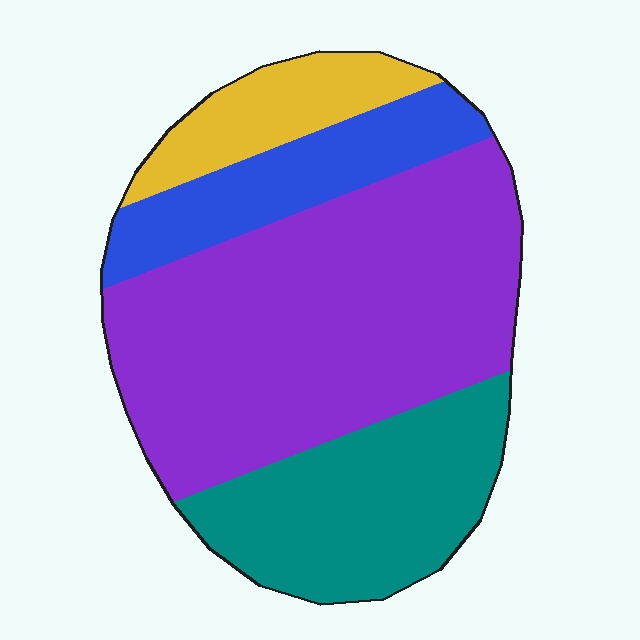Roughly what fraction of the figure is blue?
Blue covers around 15% of the figure.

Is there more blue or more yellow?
Blue.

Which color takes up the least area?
Yellow, at roughly 10%.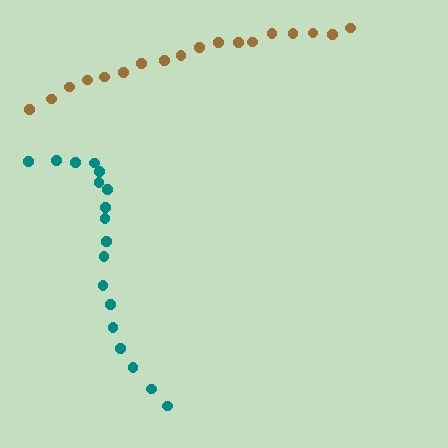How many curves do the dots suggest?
There are 2 distinct paths.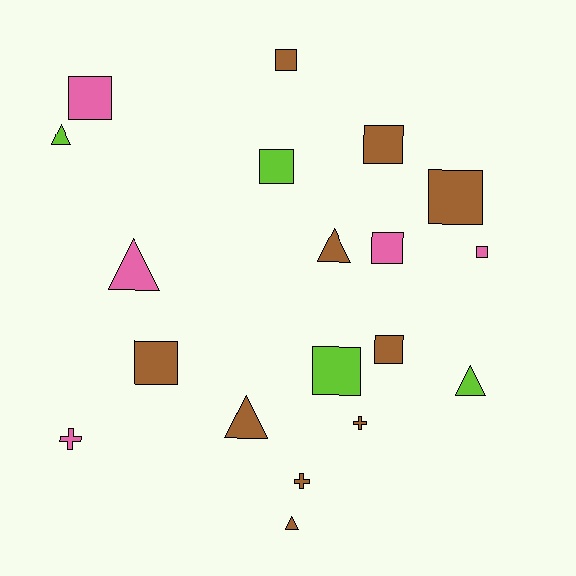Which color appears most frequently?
Brown, with 10 objects.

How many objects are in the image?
There are 19 objects.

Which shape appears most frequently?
Square, with 10 objects.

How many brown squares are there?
There are 5 brown squares.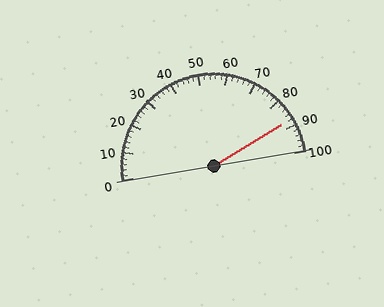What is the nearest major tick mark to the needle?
The nearest major tick mark is 90.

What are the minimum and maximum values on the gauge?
The gauge ranges from 0 to 100.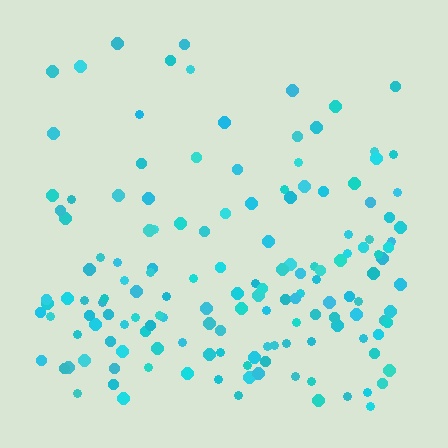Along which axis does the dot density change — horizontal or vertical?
Vertical.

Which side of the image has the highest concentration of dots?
The bottom.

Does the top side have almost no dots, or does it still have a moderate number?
Still a moderate number, just noticeably fewer than the bottom.